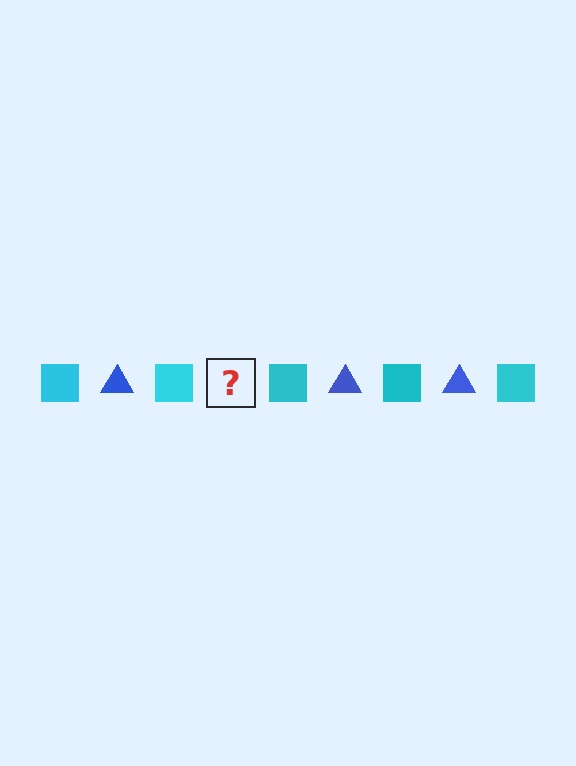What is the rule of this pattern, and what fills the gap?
The rule is that the pattern alternates between cyan square and blue triangle. The gap should be filled with a blue triangle.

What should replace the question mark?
The question mark should be replaced with a blue triangle.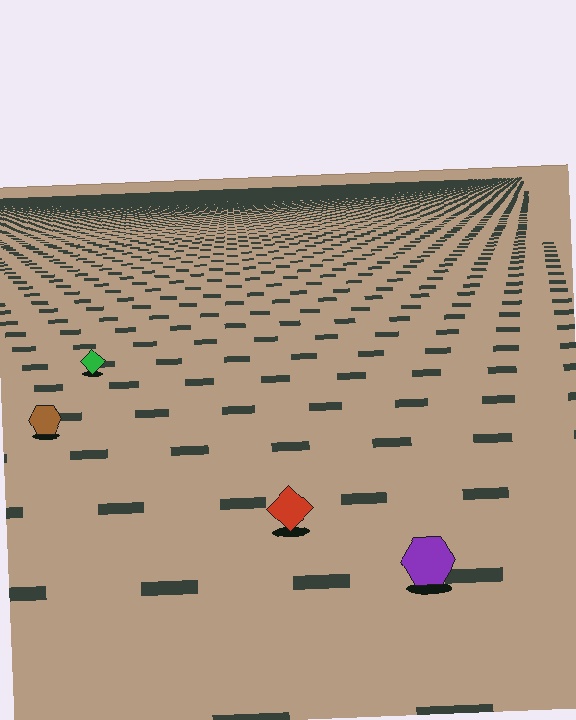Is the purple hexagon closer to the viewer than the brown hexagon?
Yes. The purple hexagon is closer — you can tell from the texture gradient: the ground texture is coarser near it.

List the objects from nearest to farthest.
From nearest to farthest: the purple hexagon, the red diamond, the brown hexagon, the green diamond.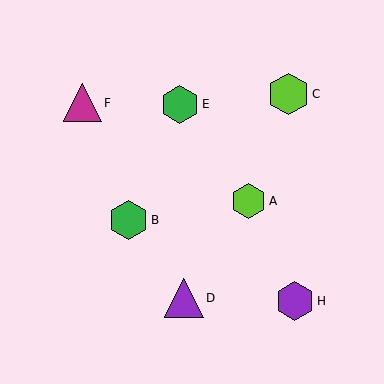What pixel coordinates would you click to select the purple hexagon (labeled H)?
Click at (295, 301) to select the purple hexagon H.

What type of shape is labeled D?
Shape D is a purple triangle.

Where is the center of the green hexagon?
The center of the green hexagon is at (180, 104).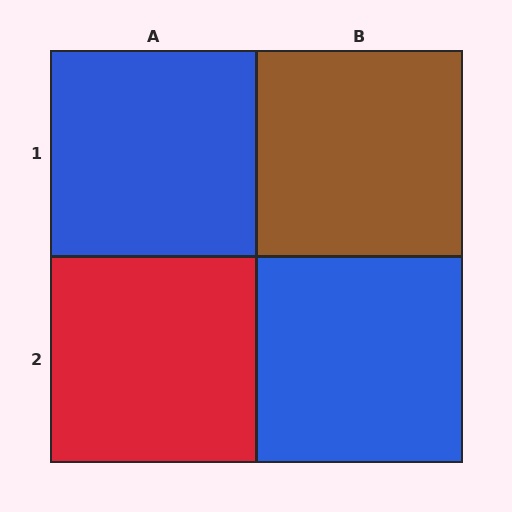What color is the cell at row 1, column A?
Blue.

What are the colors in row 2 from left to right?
Red, blue.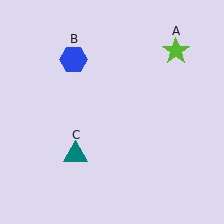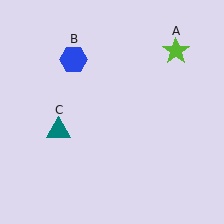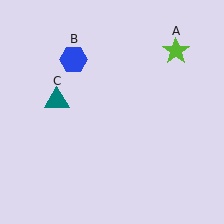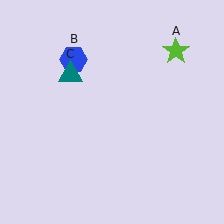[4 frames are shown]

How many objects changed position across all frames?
1 object changed position: teal triangle (object C).